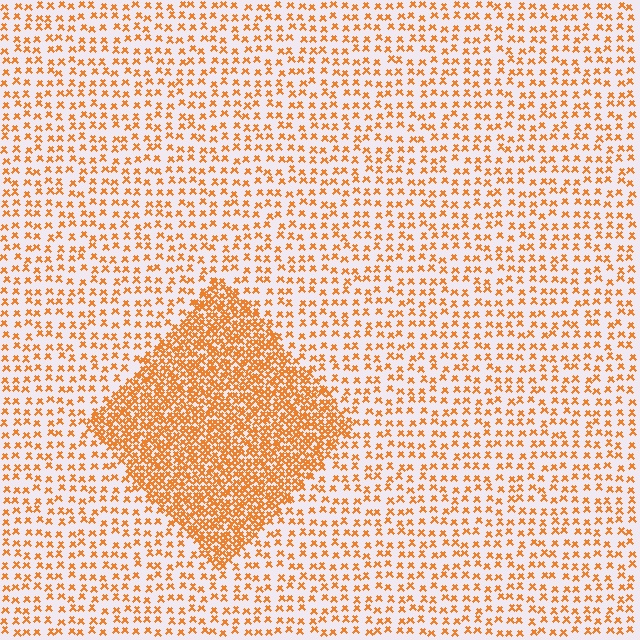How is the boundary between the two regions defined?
The boundary is defined by a change in element density (approximately 2.7x ratio). All elements are the same color, size, and shape.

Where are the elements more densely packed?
The elements are more densely packed inside the diamond boundary.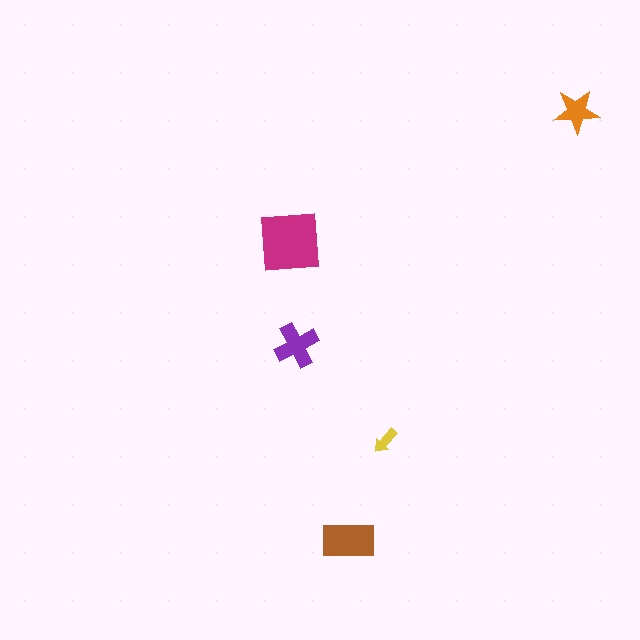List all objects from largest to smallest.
The magenta square, the brown rectangle, the purple cross, the orange star, the yellow arrow.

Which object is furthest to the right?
The orange star is rightmost.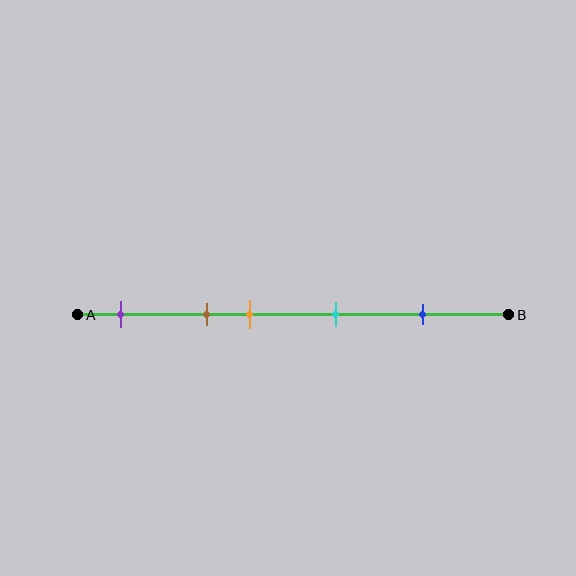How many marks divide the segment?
There are 5 marks dividing the segment.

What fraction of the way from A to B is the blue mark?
The blue mark is approximately 80% (0.8) of the way from A to B.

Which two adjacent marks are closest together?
The brown and orange marks are the closest adjacent pair.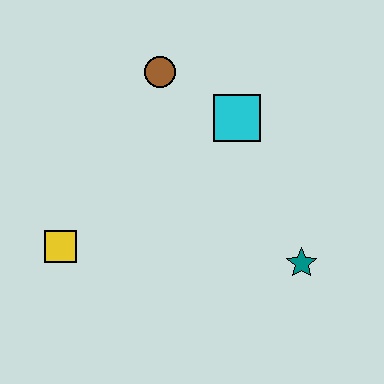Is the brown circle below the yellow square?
No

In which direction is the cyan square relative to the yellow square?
The cyan square is to the right of the yellow square.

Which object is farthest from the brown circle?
The teal star is farthest from the brown circle.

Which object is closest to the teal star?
The cyan square is closest to the teal star.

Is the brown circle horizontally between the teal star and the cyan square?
No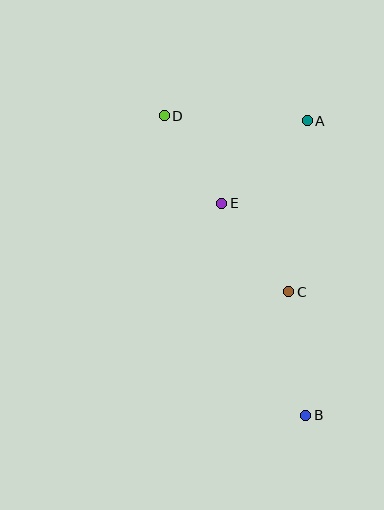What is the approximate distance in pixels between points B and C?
The distance between B and C is approximately 125 pixels.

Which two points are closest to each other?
Points D and E are closest to each other.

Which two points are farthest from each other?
Points B and D are farthest from each other.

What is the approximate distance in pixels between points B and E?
The distance between B and E is approximately 228 pixels.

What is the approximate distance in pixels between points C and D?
The distance between C and D is approximately 215 pixels.